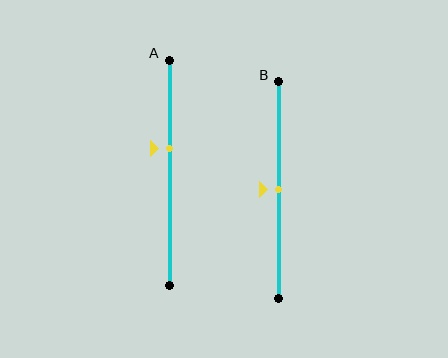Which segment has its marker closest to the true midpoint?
Segment B has its marker closest to the true midpoint.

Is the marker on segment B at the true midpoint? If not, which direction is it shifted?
Yes, the marker on segment B is at the true midpoint.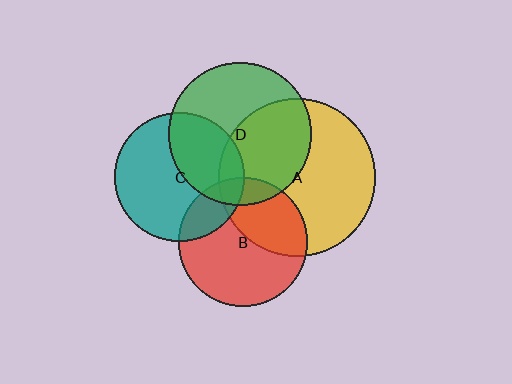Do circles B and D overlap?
Yes.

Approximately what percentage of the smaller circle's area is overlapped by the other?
Approximately 10%.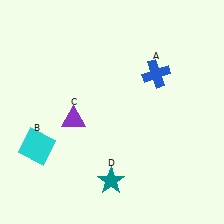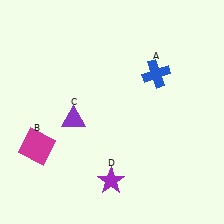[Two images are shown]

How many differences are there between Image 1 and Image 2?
There are 2 differences between the two images.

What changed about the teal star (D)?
In Image 1, D is teal. In Image 2, it changed to purple.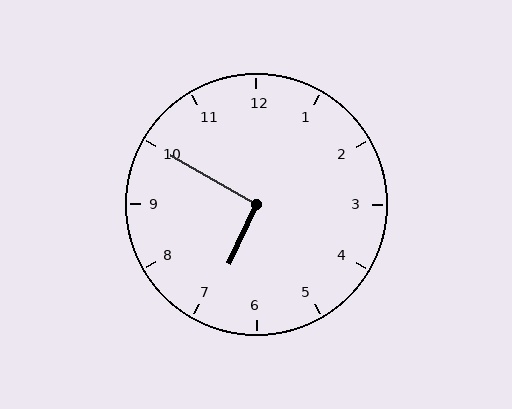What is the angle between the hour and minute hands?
Approximately 95 degrees.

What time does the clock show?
6:50.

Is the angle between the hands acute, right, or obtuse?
It is right.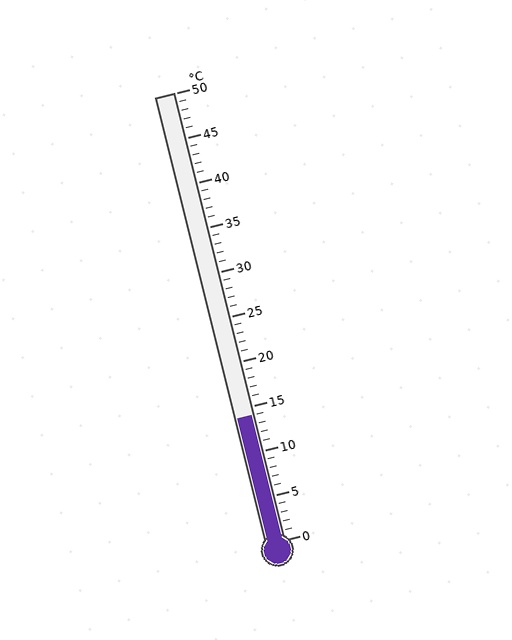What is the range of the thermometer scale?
The thermometer scale ranges from 0°C to 50°C.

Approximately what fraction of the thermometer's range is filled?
The thermometer is filled to approximately 30% of its range.